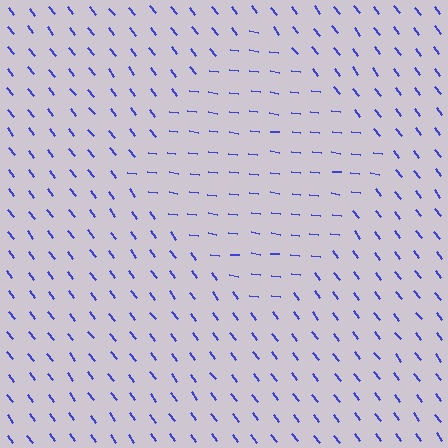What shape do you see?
I see a diamond.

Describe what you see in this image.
The image is filled with small blue line segments. A diamond region in the image has lines oriented differently from the surrounding lines, creating a visible texture boundary.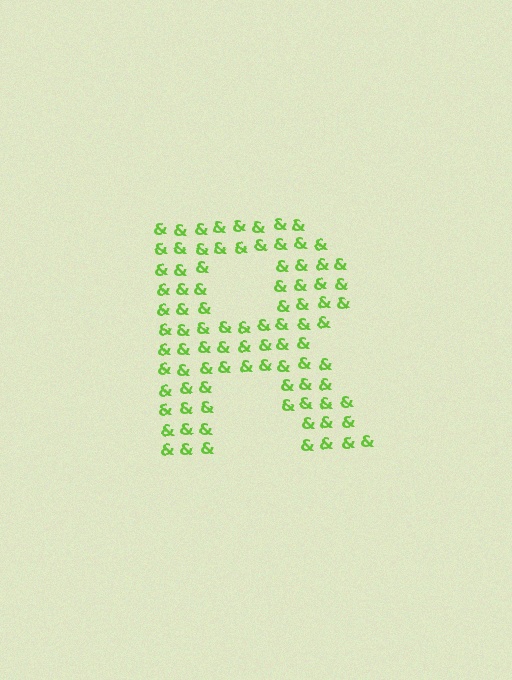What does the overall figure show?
The overall figure shows the letter R.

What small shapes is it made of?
It is made of small ampersands.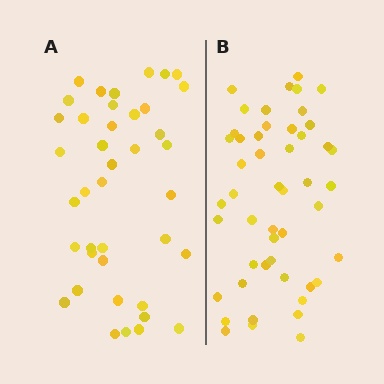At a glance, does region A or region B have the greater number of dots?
Region B (the right region) has more dots.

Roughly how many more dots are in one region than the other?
Region B has roughly 8 or so more dots than region A.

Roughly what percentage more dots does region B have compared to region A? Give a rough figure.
About 20% more.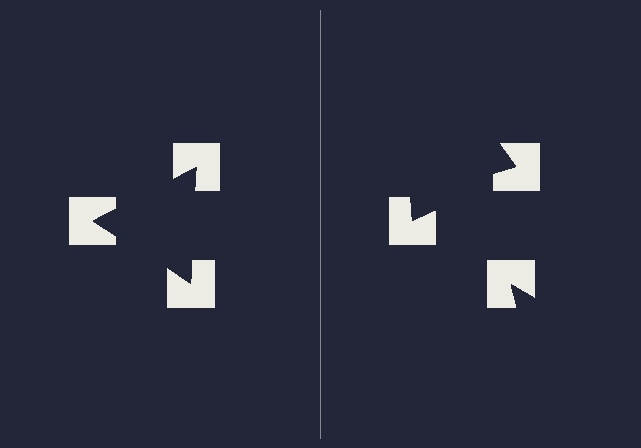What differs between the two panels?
The notched squares are positioned identically on both sides; only the wedge orientations differ. On the left they align to a triangle; on the right they are misaligned.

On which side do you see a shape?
An illusory triangle appears on the left side. On the right side the wedge cuts are rotated, so no coherent shape forms.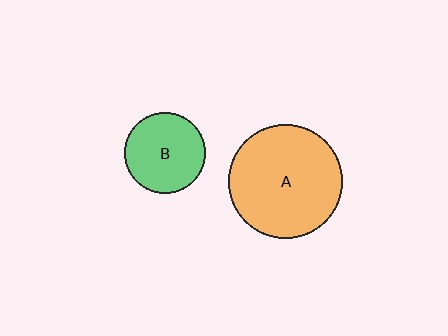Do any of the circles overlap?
No, none of the circles overlap.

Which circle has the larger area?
Circle A (orange).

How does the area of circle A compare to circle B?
Approximately 2.0 times.